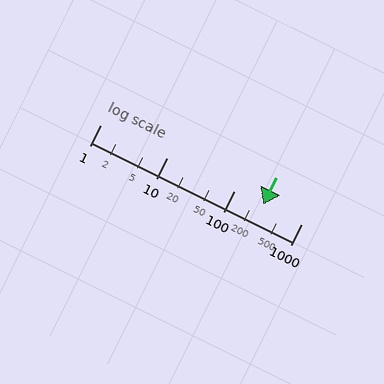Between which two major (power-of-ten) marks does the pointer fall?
The pointer is between 100 and 1000.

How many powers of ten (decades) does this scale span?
The scale spans 3 decades, from 1 to 1000.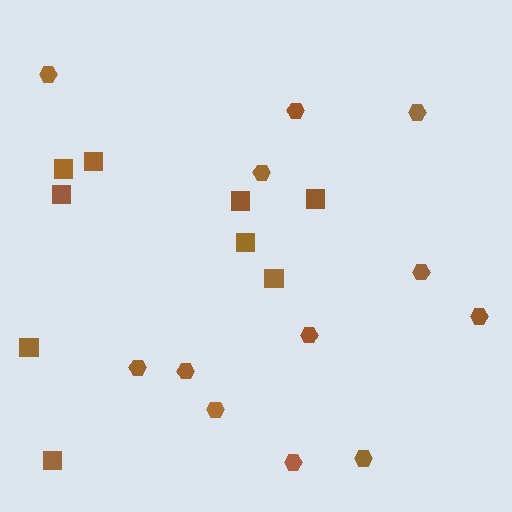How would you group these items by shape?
There are 2 groups: one group of hexagons (12) and one group of squares (9).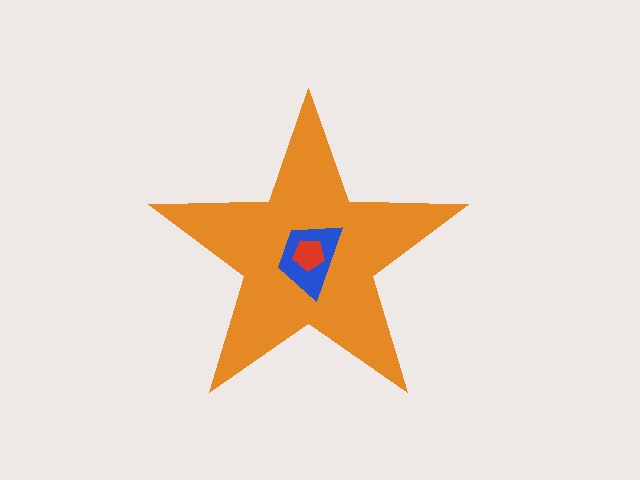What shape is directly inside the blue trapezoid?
The red pentagon.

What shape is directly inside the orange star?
The blue trapezoid.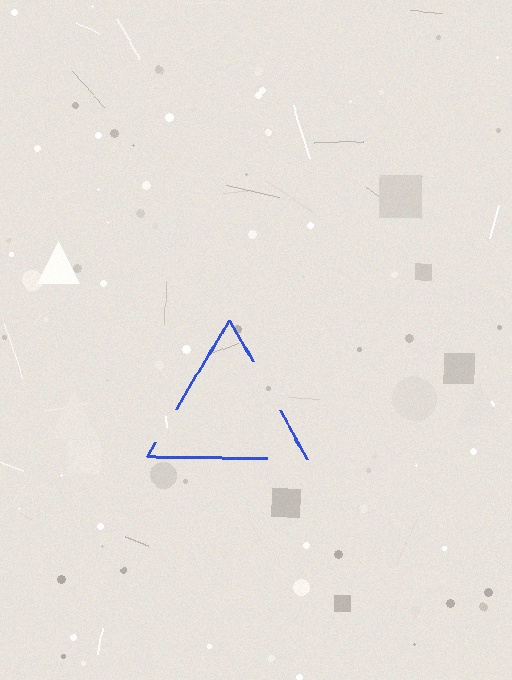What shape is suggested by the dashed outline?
The dashed outline suggests a triangle.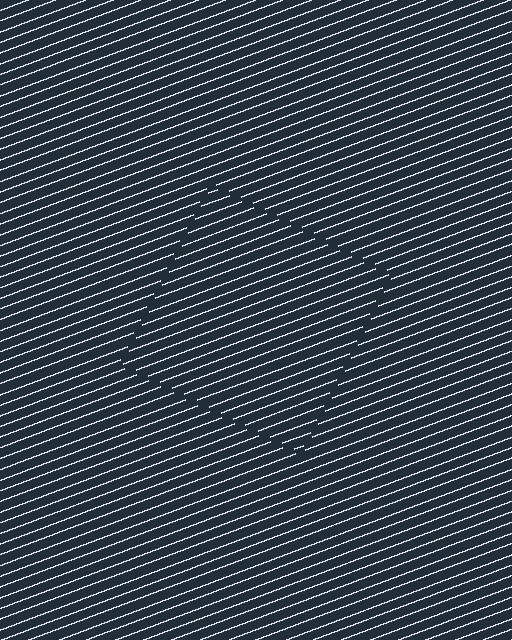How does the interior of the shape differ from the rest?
The interior of the shape contains the same grating, shifted by half a period — the contour is defined by the phase discontinuity where line-ends from the inner and outer gratings abut.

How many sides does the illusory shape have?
4 sides — the line-ends trace a square.